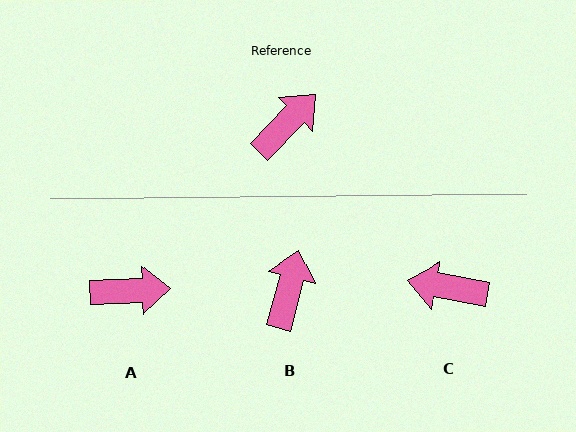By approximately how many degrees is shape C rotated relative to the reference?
Approximately 124 degrees counter-clockwise.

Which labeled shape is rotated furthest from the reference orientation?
C, about 124 degrees away.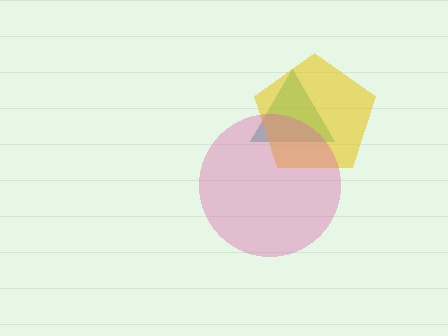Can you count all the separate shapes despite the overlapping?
Yes, there are 3 separate shapes.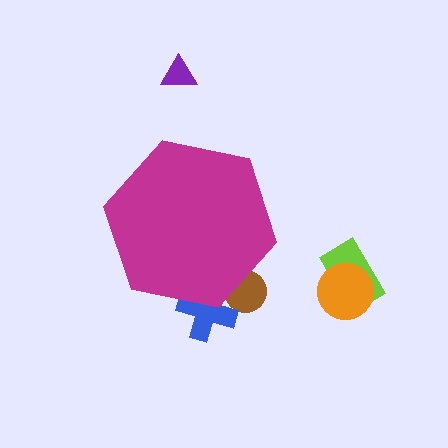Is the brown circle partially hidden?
Yes, the brown circle is partially hidden behind the magenta hexagon.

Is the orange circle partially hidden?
No, the orange circle is fully visible.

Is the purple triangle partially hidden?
No, the purple triangle is fully visible.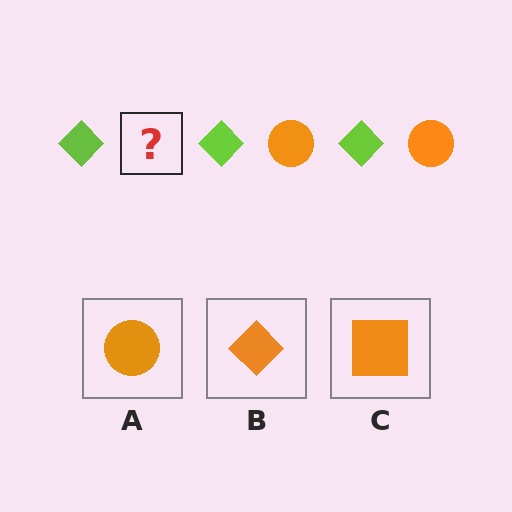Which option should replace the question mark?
Option A.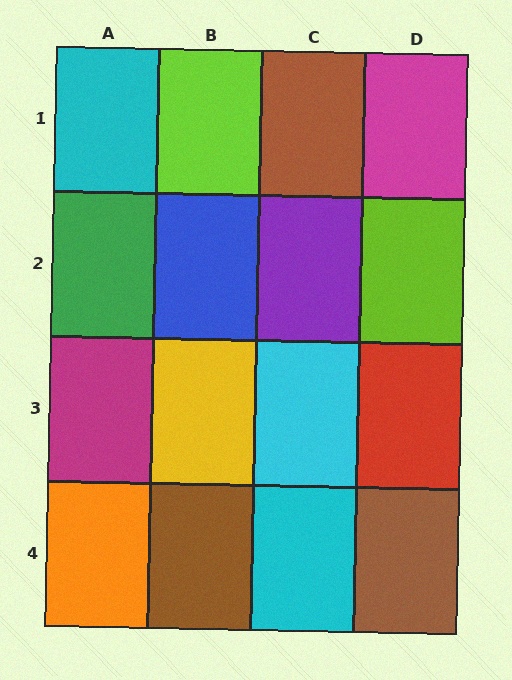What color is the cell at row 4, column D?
Brown.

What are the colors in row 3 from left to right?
Magenta, yellow, cyan, red.